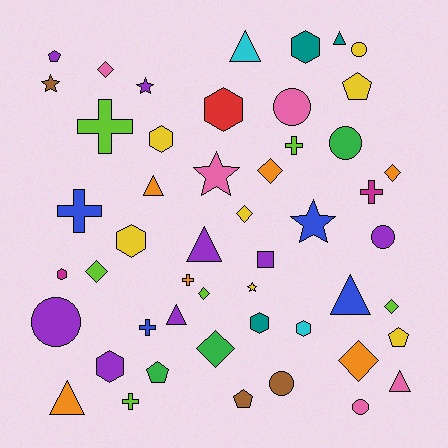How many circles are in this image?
There are 7 circles.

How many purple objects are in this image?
There are 8 purple objects.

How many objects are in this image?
There are 50 objects.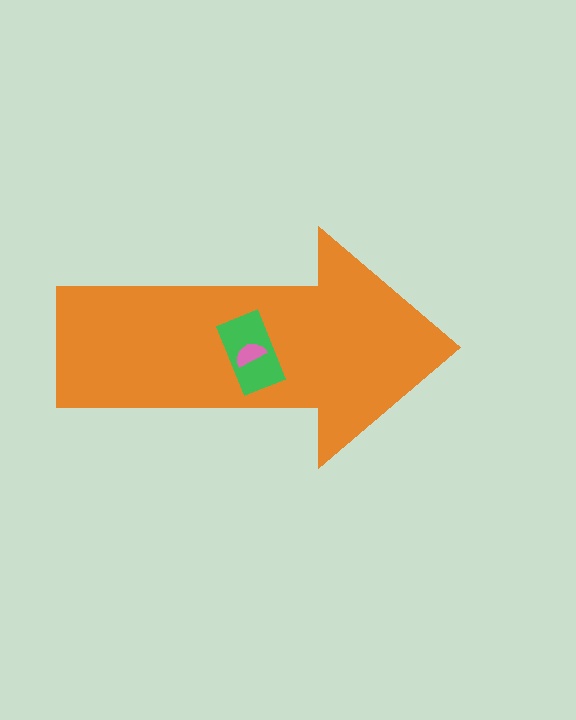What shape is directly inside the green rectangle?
The pink semicircle.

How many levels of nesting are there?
3.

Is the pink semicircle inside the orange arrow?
Yes.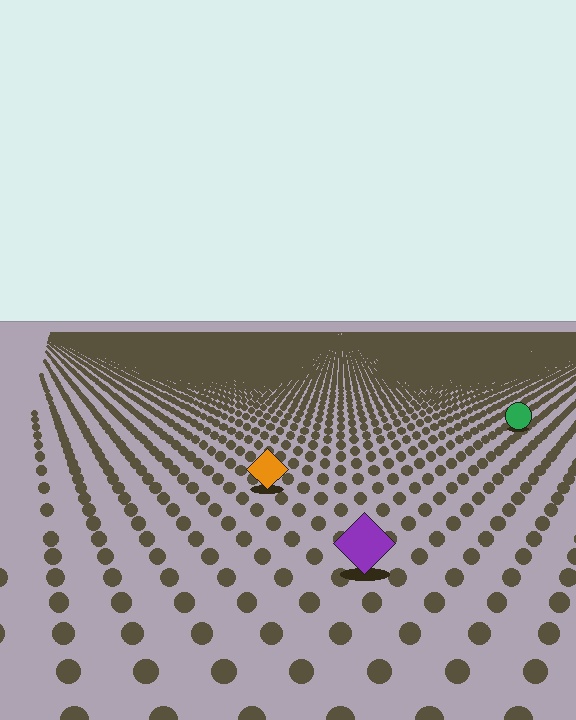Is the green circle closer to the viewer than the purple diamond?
No. The purple diamond is closer — you can tell from the texture gradient: the ground texture is coarser near it.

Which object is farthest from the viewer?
The green circle is farthest from the viewer. It appears smaller and the ground texture around it is denser.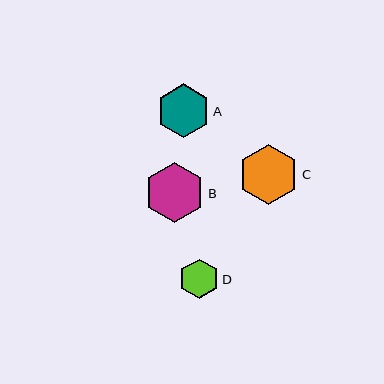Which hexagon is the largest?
Hexagon C is the largest with a size of approximately 60 pixels.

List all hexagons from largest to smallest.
From largest to smallest: C, B, A, D.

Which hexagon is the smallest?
Hexagon D is the smallest with a size of approximately 40 pixels.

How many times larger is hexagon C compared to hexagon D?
Hexagon C is approximately 1.5 times the size of hexagon D.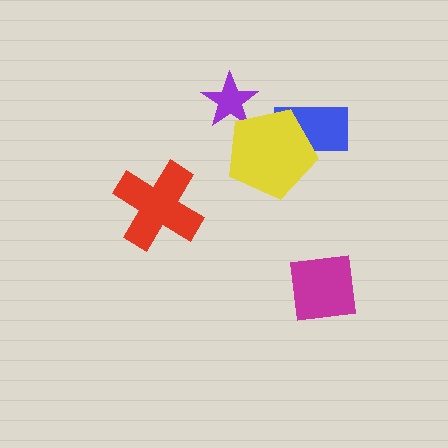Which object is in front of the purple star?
The yellow pentagon is in front of the purple star.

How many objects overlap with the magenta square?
0 objects overlap with the magenta square.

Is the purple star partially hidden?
Yes, it is partially covered by another shape.